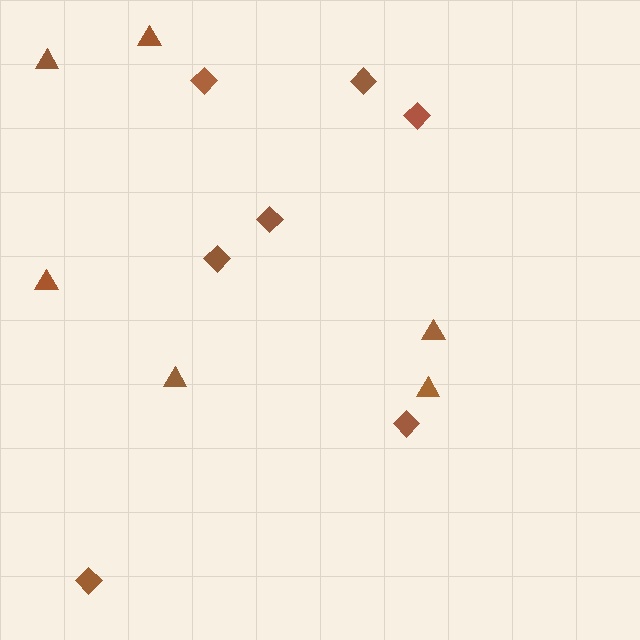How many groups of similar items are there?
There are 2 groups: one group of triangles (6) and one group of diamonds (7).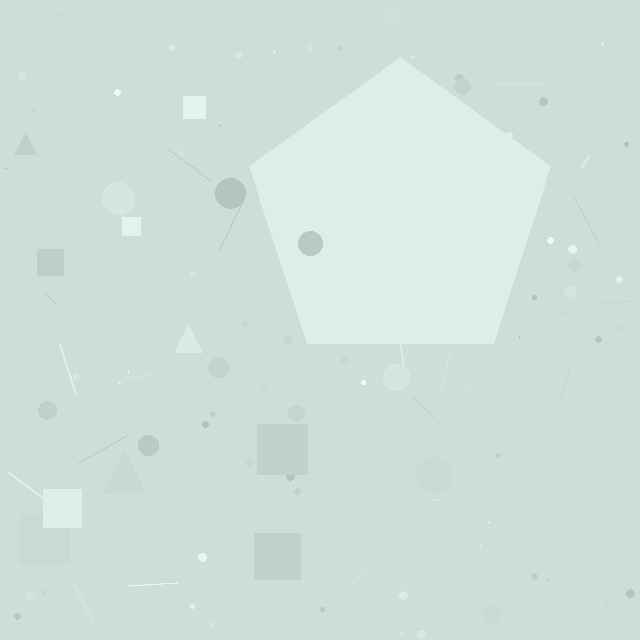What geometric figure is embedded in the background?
A pentagon is embedded in the background.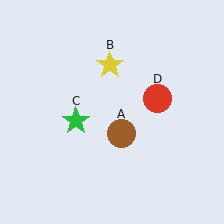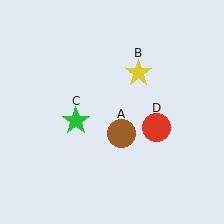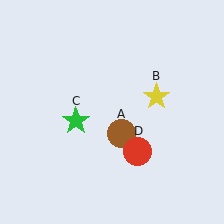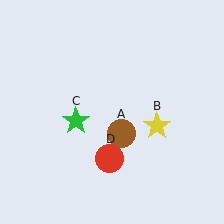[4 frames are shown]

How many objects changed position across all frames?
2 objects changed position: yellow star (object B), red circle (object D).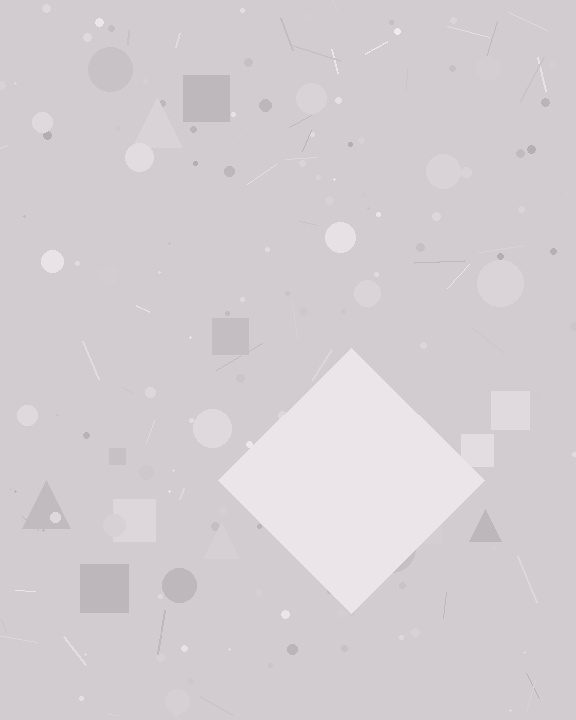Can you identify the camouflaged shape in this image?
The camouflaged shape is a diamond.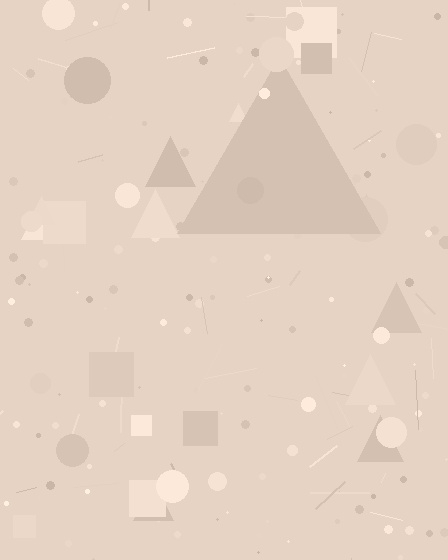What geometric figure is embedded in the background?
A triangle is embedded in the background.